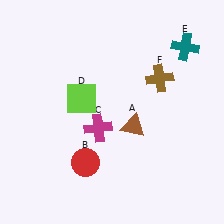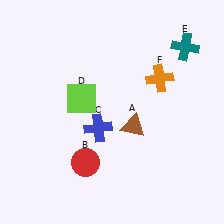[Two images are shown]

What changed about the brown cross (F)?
In Image 1, F is brown. In Image 2, it changed to orange.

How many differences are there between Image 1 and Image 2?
There are 2 differences between the two images.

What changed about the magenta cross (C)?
In Image 1, C is magenta. In Image 2, it changed to blue.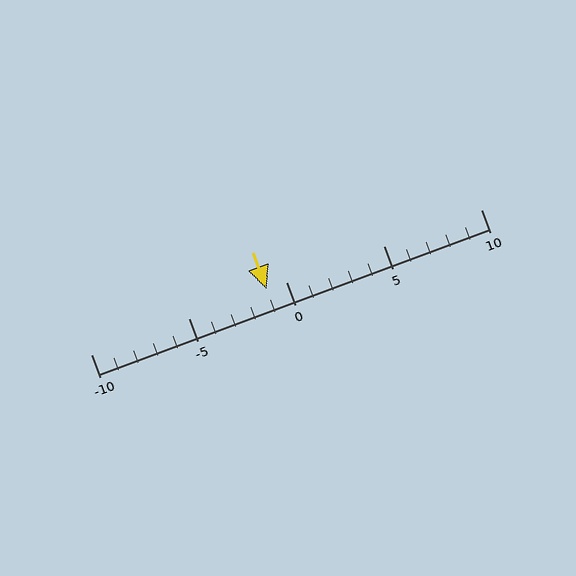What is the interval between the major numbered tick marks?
The major tick marks are spaced 5 units apart.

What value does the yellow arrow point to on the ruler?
The yellow arrow points to approximately -1.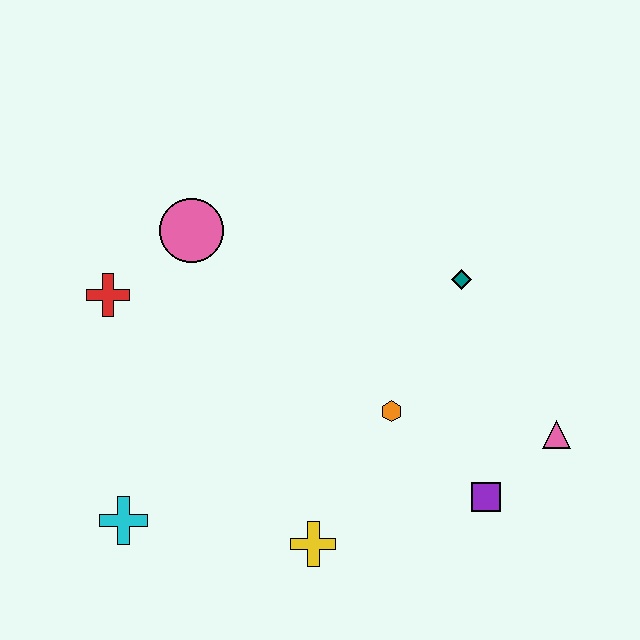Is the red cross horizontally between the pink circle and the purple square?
No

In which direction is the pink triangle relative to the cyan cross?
The pink triangle is to the right of the cyan cross.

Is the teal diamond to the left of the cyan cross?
No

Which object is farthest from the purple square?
The red cross is farthest from the purple square.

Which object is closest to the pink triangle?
The purple square is closest to the pink triangle.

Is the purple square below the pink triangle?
Yes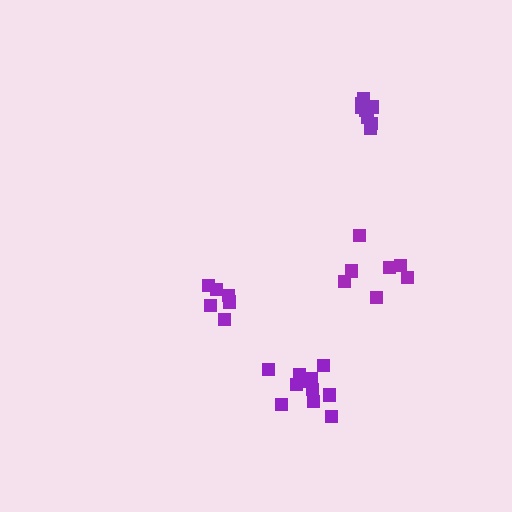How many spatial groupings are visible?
There are 4 spatial groupings.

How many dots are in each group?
Group 1: 6 dots, Group 2: 7 dots, Group 3: 8 dots, Group 4: 11 dots (32 total).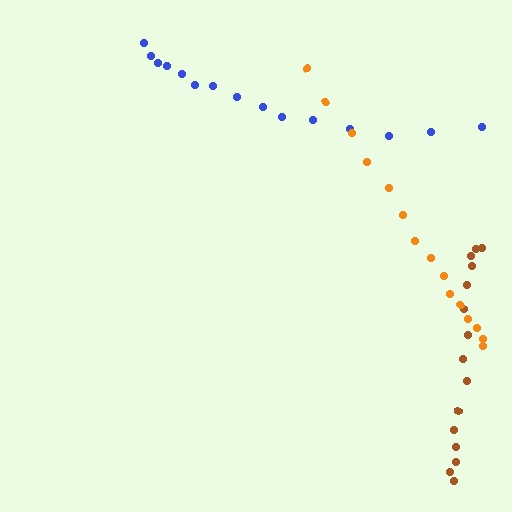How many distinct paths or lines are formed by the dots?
There are 3 distinct paths.